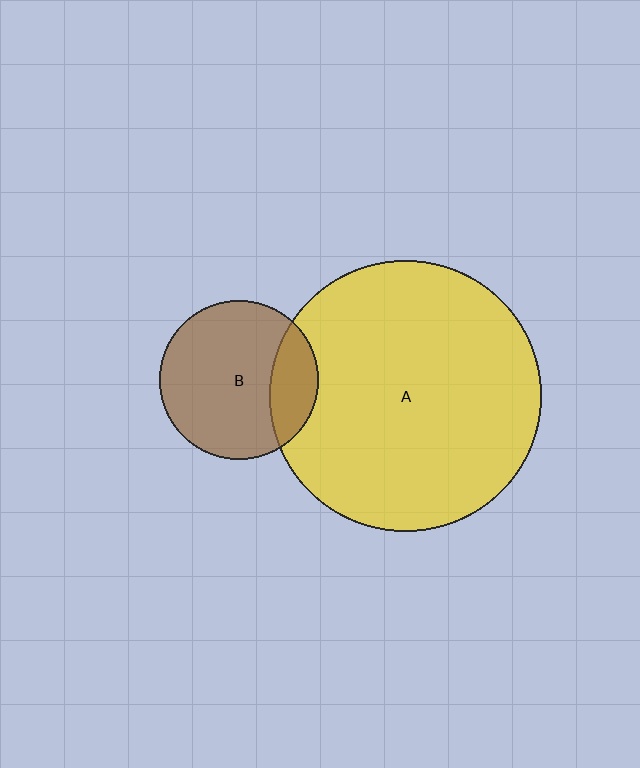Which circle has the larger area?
Circle A (yellow).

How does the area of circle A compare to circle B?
Approximately 2.9 times.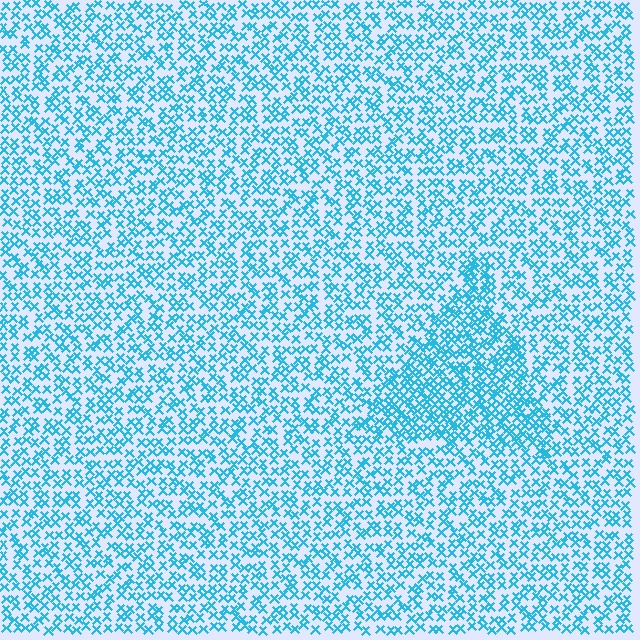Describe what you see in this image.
The image contains small cyan elements arranged at two different densities. A triangle-shaped region is visible where the elements are more densely packed than the surrounding area.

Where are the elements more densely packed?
The elements are more densely packed inside the triangle boundary.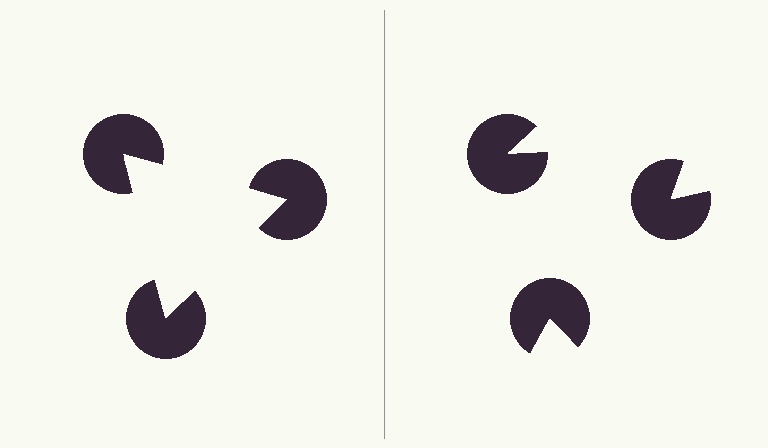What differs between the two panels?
The pac-man discs are positioned identically on both sides; only the wedge orientations differ. On the left they align to a triangle; on the right they are misaligned.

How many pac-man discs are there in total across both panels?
6 — 3 on each side.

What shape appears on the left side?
An illusory triangle.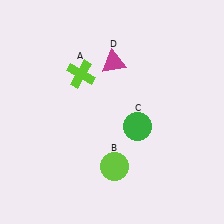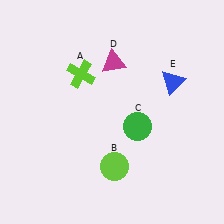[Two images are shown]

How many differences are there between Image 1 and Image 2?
There is 1 difference between the two images.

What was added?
A blue triangle (E) was added in Image 2.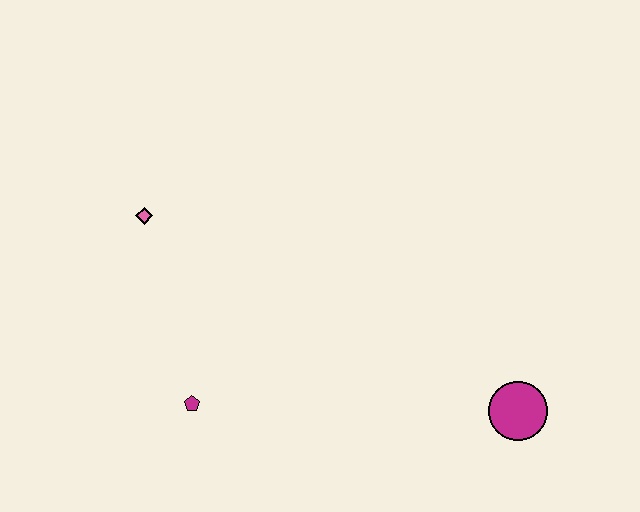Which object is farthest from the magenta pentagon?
The magenta circle is farthest from the magenta pentagon.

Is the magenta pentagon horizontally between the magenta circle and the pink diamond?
Yes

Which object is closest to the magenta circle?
The magenta pentagon is closest to the magenta circle.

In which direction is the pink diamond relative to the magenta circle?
The pink diamond is to the left of the magenta circle.